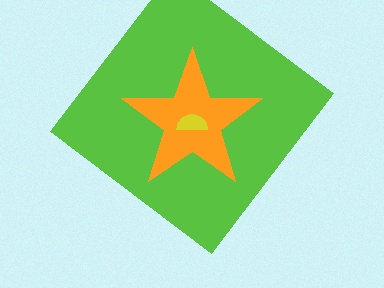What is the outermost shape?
The lime diamond.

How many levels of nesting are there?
3.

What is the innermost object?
The yellow semicircle.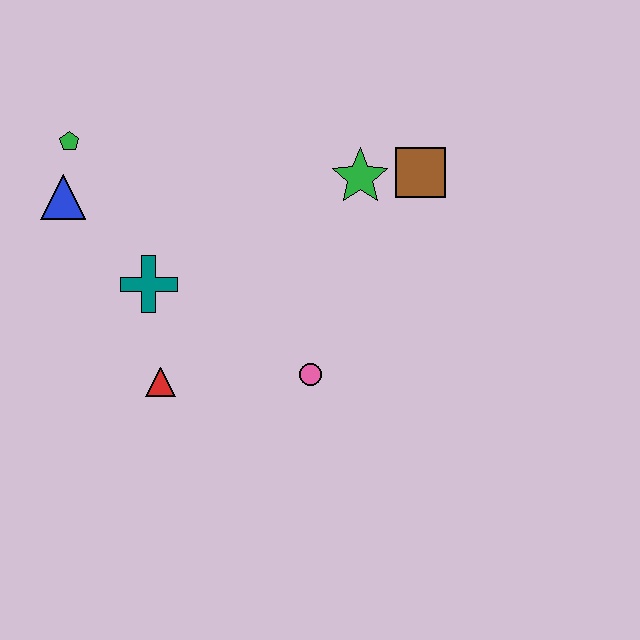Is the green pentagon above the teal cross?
Yes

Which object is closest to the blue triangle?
The green pentagon is closest to the blue triangle.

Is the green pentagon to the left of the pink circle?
Yes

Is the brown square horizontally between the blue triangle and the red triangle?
No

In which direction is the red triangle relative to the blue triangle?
The red triangle is below the blue triangle.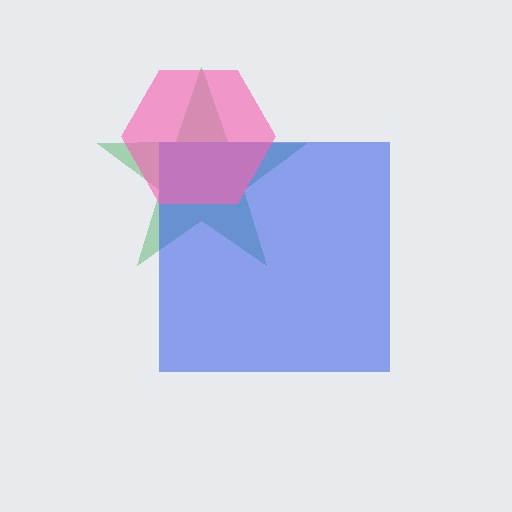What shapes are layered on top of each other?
The layered shapes are: a green star, a blue square, a pink hexagon.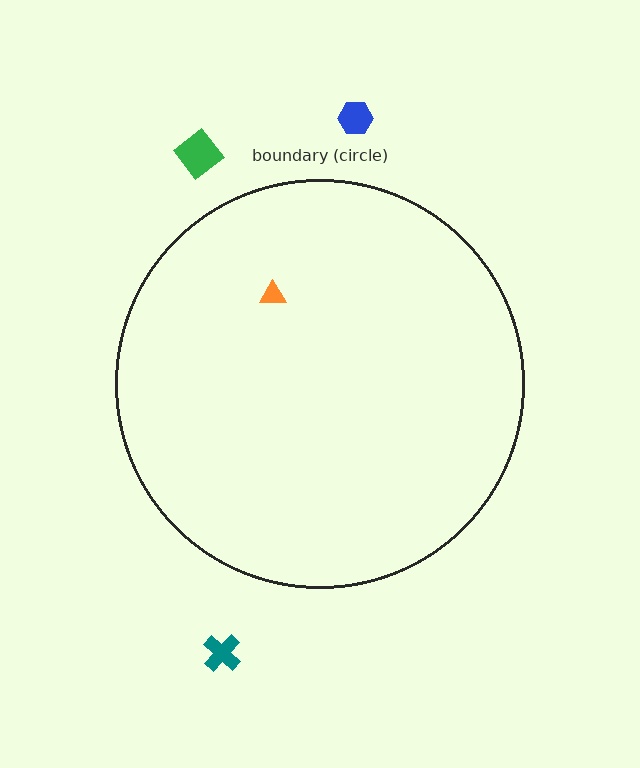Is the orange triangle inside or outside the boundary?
Inside.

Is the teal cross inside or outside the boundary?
Outside.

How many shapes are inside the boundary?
1 inside, 3 outside.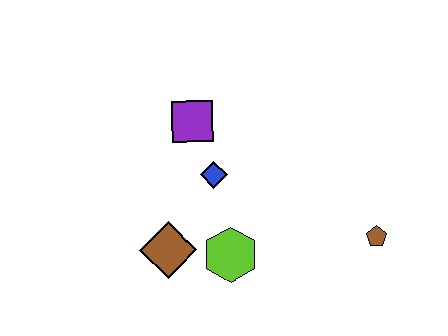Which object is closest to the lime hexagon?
The brown diamond is closest to the lime hexagon.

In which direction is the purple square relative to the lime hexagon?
The purple square is above the lime hexagon.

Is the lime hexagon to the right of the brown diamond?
Yes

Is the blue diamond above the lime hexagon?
Yes